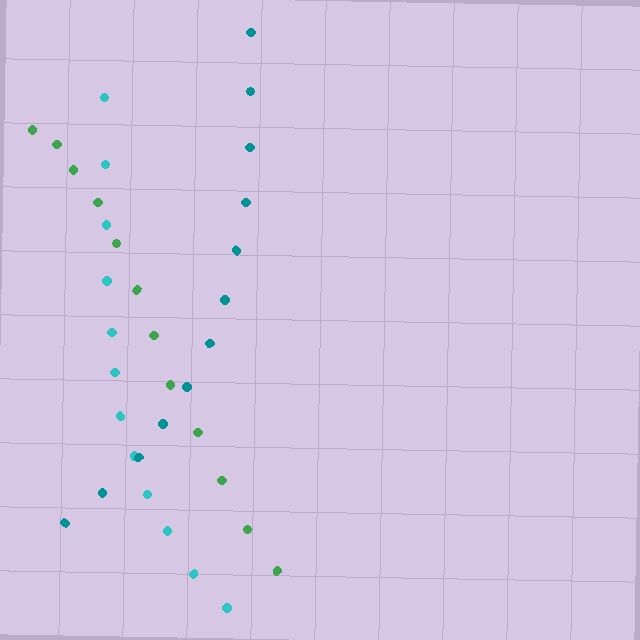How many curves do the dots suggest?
There are 3 distinct paths.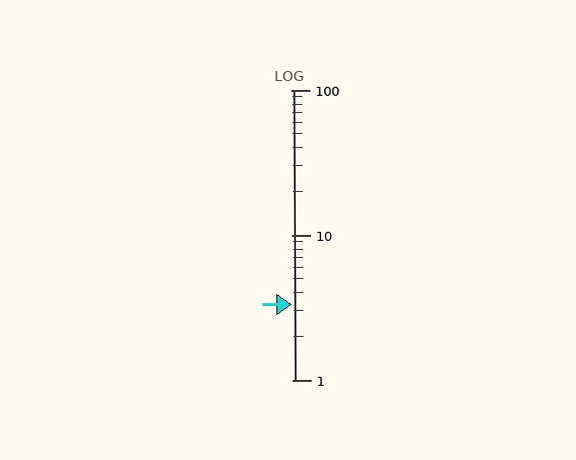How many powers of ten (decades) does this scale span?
The scale spans 2 decades, from 1 to 100.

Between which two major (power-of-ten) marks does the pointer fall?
The pointer is between 1 and 10.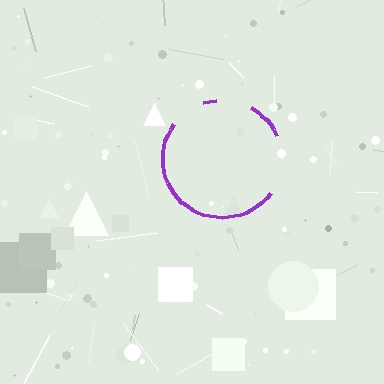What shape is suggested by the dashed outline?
The dashed outline suggests a circle.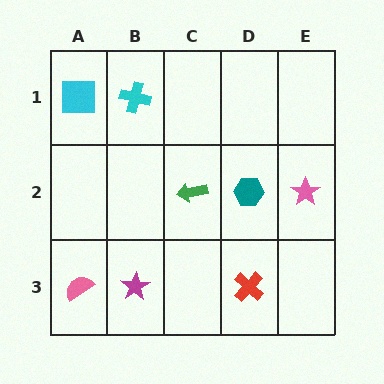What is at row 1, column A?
A cyan square.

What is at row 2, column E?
A pink star.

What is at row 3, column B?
A magenta star.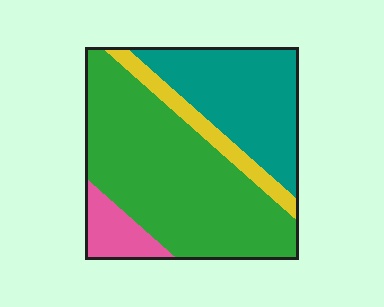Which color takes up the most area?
Green, at roughly 55%.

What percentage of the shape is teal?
Teal covers 29% of the shape.